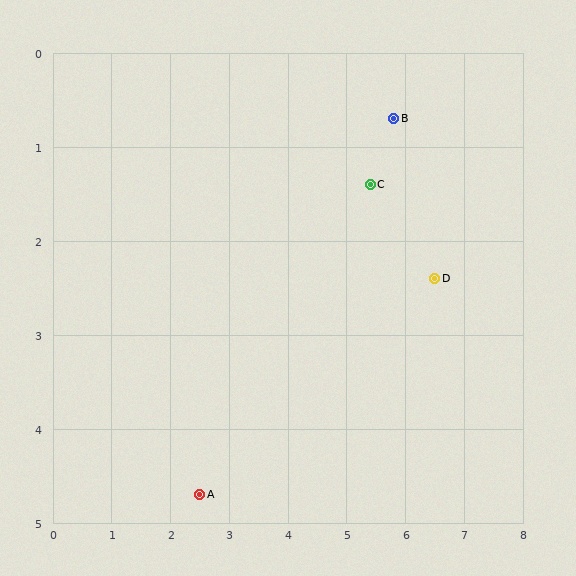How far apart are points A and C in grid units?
Points A and C are about 4.4 grid units apart.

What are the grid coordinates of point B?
Point B is at approximately (5.8, 0.7).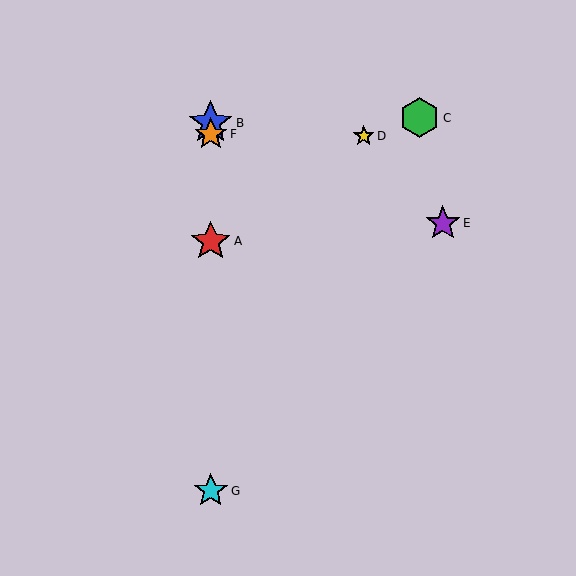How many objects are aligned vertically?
4 objects (A, B, F, G) are aligned vertically.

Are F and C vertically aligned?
No, F is at x≈211 and C is at x≈420.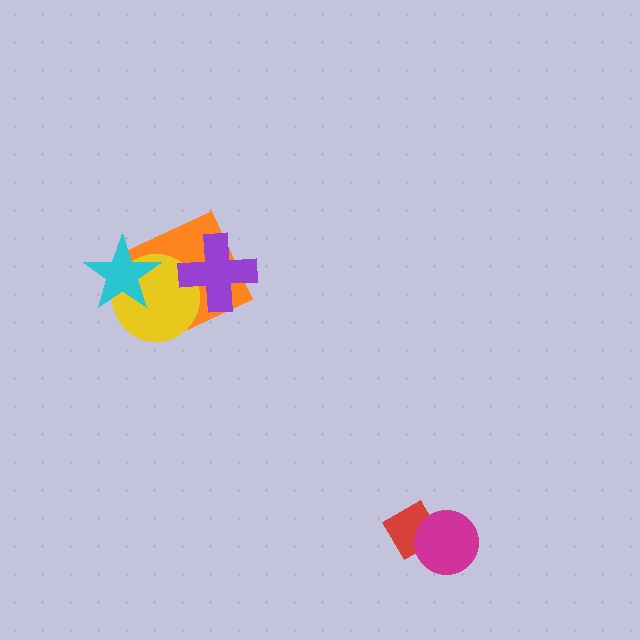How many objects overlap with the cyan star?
2 objects overlap with the cyan star.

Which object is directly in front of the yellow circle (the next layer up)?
The purple cross is directly in front of the yellow circle.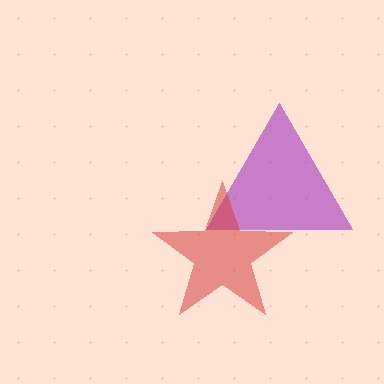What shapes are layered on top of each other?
The layered shapes are: a purple triangle, a red star.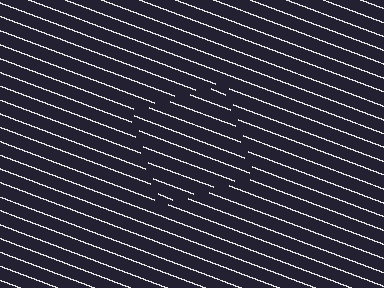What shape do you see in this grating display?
An illusory square. The interior of the shape contains the same grating, shifted by half a period — the contour is defined by the phase discontinuity where line-ends from the inner and outer gratings abut.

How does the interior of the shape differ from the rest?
The interior of the shape contains the same grating, shifted by half a period — the contour is defined by the phase discontinuity where line-ends from the inner and outer gratings abut.